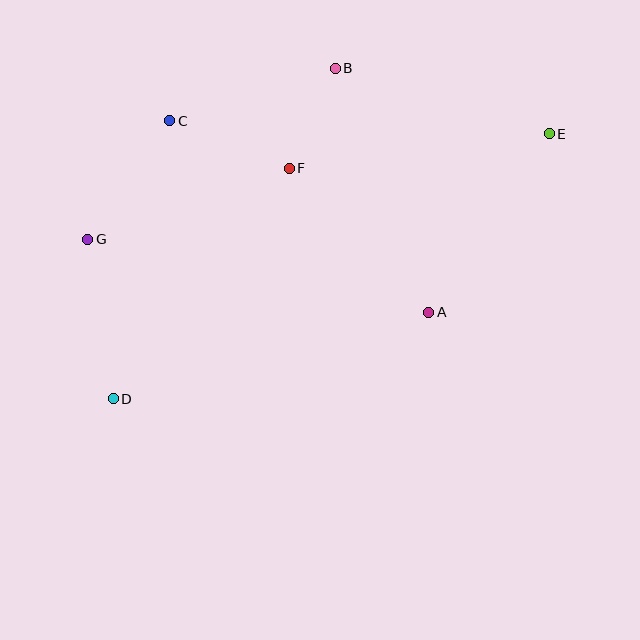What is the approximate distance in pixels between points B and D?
The distance between B and D is approximately 398 pixels.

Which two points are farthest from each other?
Points D and E are farthest from each other.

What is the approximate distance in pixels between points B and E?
The distance between B and E is approximately 224 pixels.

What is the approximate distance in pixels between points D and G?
The distance between D and G is approximately 162 pixels.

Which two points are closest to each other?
Points B and F are closest to each other.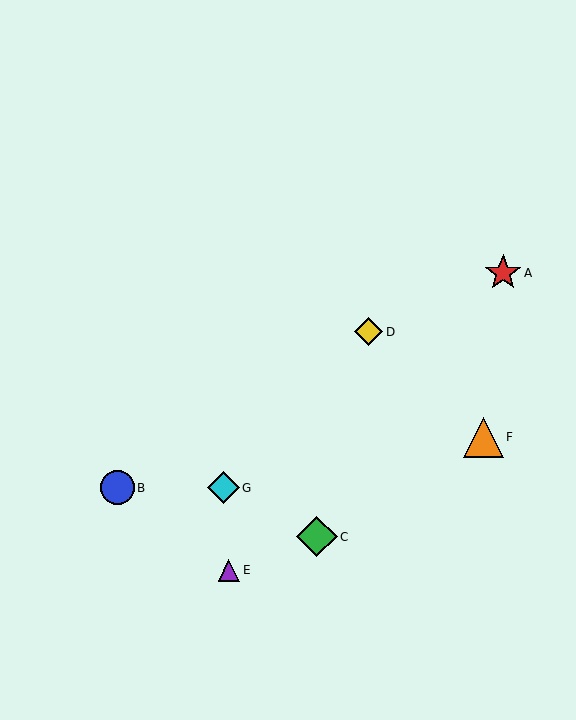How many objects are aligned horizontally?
2 objects (B, G) are aligned horizontally.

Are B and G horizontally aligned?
Yes, both are at y≈488.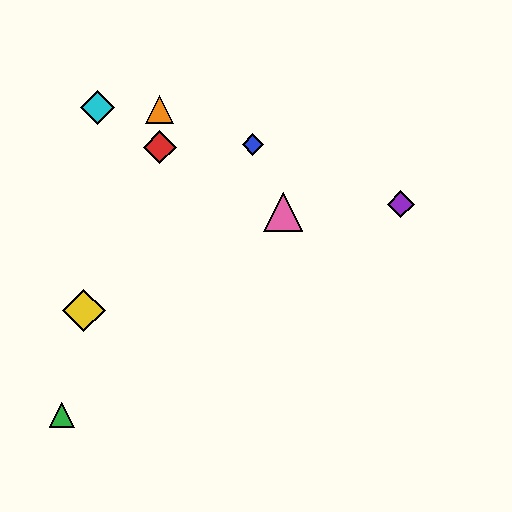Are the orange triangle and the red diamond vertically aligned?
Yes, both are at x≈160.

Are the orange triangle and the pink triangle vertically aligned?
No, the orange triangle is at x≈160 and the pink triangle is at x≈283.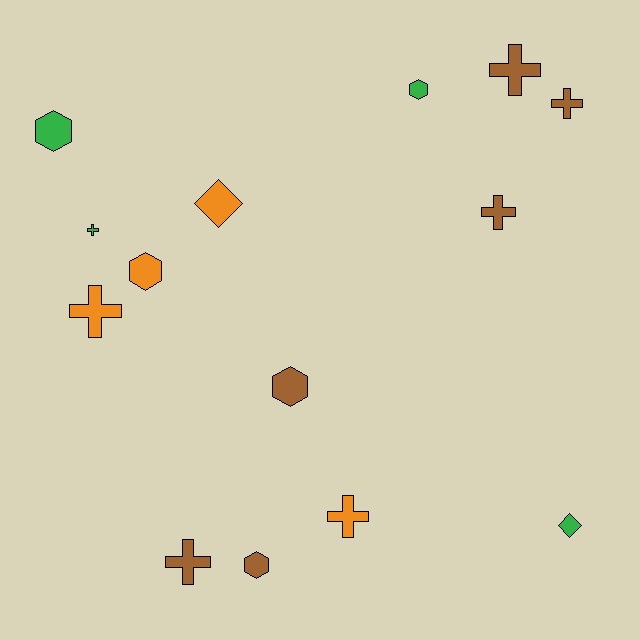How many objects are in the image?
There are 14 objects.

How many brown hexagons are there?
There are 2 brown hexagons.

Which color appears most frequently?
Brown, with 6 objects.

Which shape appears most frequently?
Cross, with 7 objects.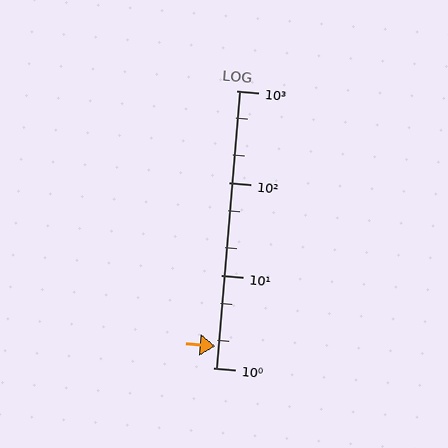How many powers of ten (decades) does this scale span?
The scale spans 3 decades, from 1 to 1000.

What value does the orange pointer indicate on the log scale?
The pointer indicates approximately 1.7.